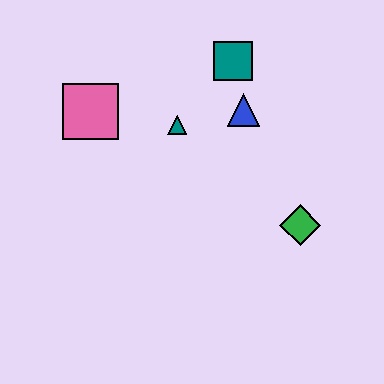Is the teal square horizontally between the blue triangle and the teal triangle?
Yes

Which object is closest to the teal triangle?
The blue triangle is closest to the teal triangle.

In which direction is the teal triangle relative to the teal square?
The teal triangle is below the teal square.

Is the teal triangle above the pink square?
No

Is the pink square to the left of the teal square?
Yes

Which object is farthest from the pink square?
The green diamond is farthest from the pink square.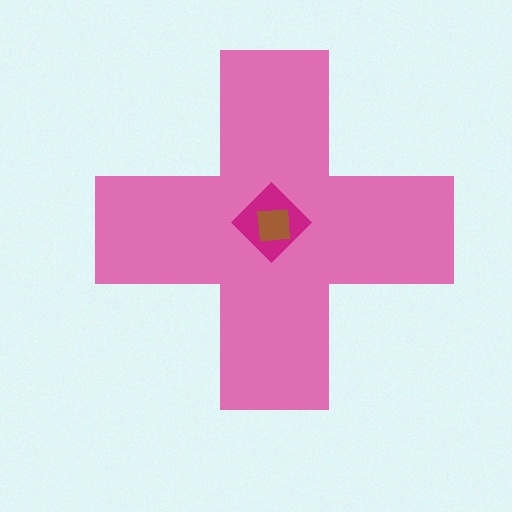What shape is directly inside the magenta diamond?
The brown square.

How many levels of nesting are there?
3.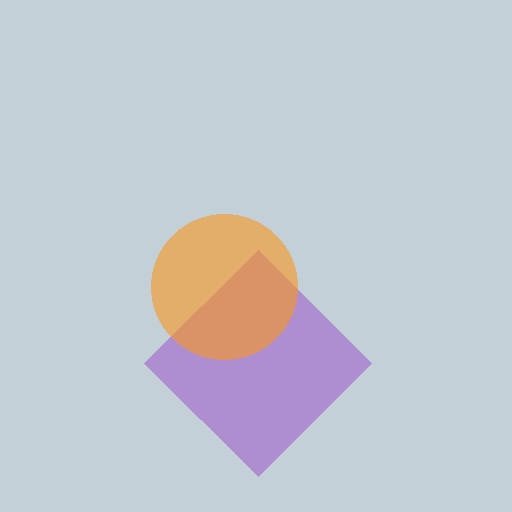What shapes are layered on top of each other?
The layered shapes are: a purple diamond, an orange circle.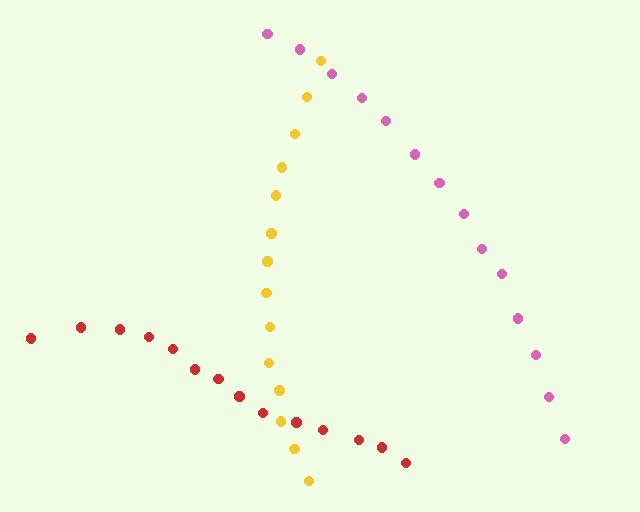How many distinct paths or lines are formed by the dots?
There are 3 distinct paths.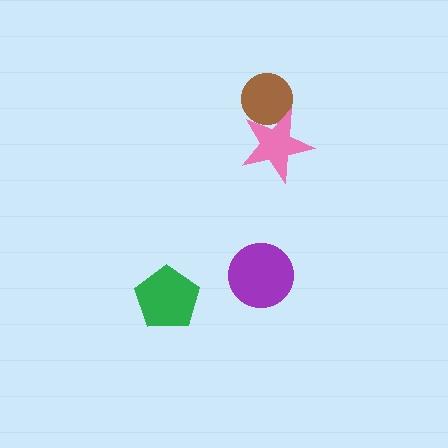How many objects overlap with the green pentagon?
0 objects overlap with the green pentagon.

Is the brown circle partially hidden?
Yes, it is partially covered by another shape.